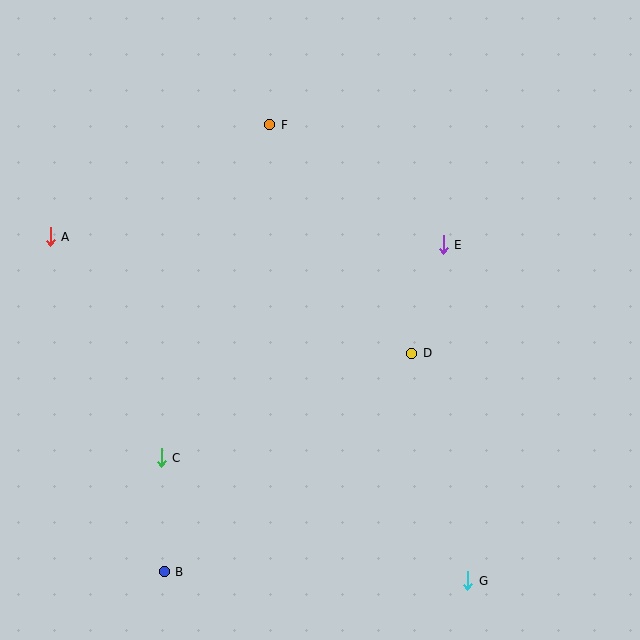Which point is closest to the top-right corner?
Point E is closest to the top-right corner.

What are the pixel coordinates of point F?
Point F is at (270, 125).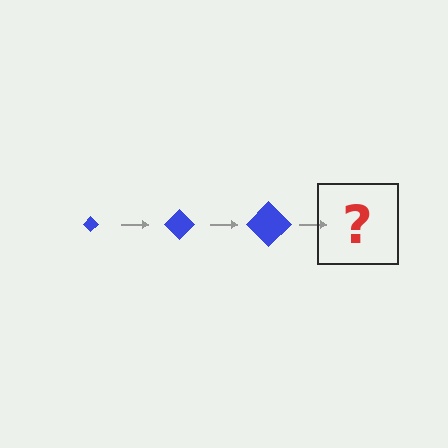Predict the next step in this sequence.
The next step is a blue diamond, larger than the previous one.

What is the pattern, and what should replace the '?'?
The pattern is that the diamond gets progressively larger each step. The '?' should be a blue diamond, larger than the previous one.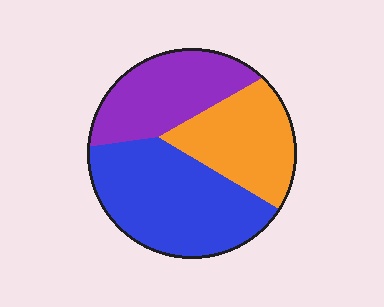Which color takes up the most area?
Blue, at roughly 45%.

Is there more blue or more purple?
Blue.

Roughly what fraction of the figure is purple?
Purple takes up about one quarter (1/4) of the figure.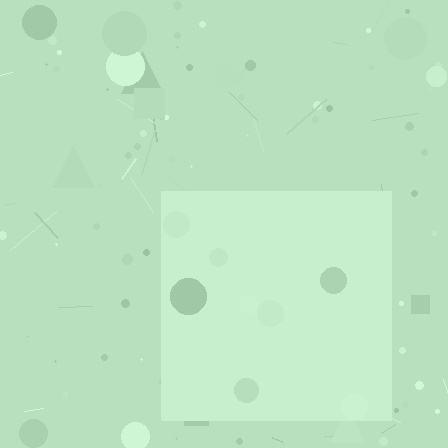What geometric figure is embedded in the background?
A square is embedded in the background.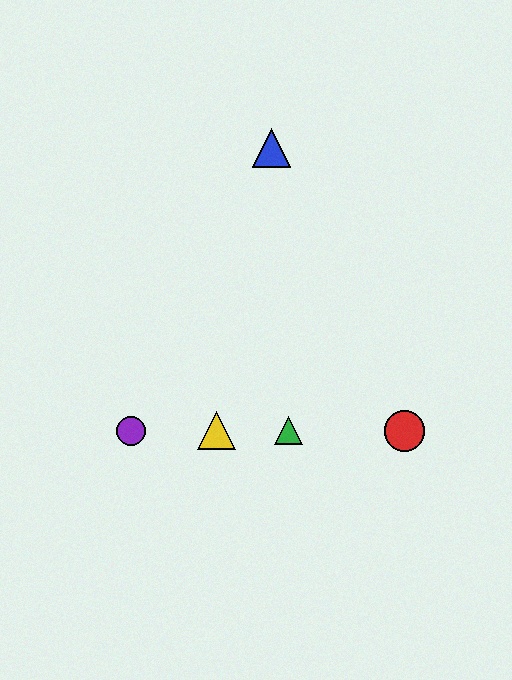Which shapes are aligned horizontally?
The red circle, the green triangle, the yellow triangle, the purple circle are aligned horizontally.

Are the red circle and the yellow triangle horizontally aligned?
Yes, both are at y≈431.